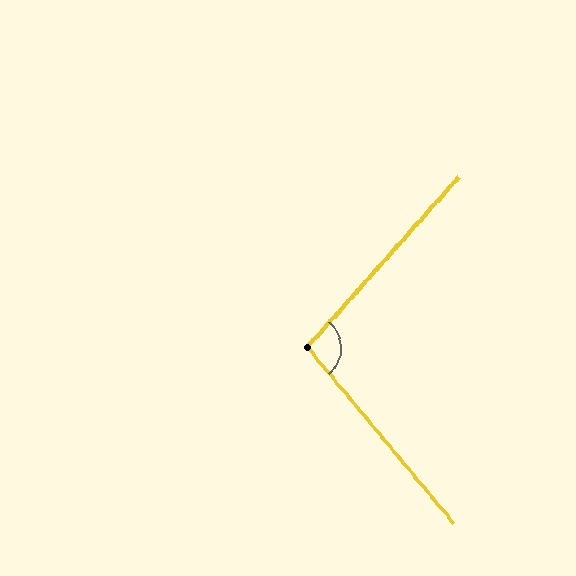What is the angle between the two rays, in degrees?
Approximately 98 degrees.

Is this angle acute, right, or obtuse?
It is obtuse.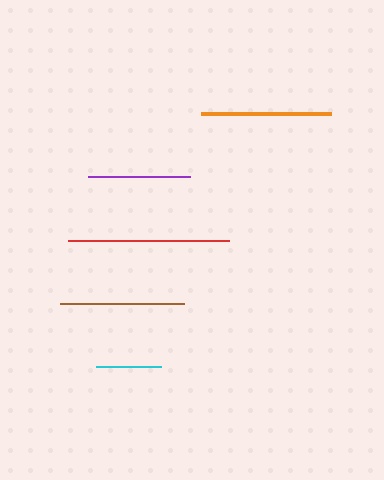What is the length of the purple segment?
The purple segment is approximately 101 pixels long.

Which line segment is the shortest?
The cyan line is the shortest at approximately 65 pixels.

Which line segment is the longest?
The red line is the longest at approximately 162 pixels.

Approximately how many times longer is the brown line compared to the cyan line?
The brown line is approximately 1.9 times the length of the cyan line.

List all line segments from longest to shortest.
From longest to shortest: red, orange, brown, purple, cyan.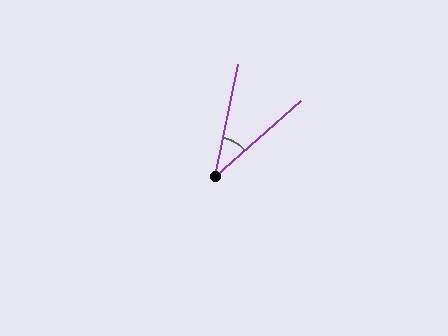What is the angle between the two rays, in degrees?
Approximately 37 degrees.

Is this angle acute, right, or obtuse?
It is acute.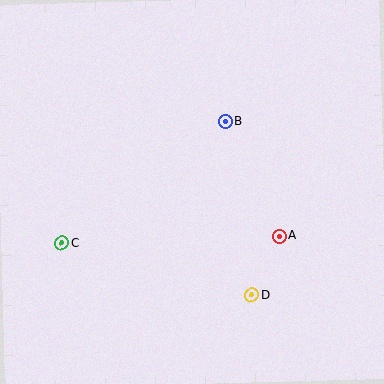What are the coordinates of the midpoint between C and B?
The midpoint between C and B is at (144, 182).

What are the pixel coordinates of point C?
Point C is at (62, 243).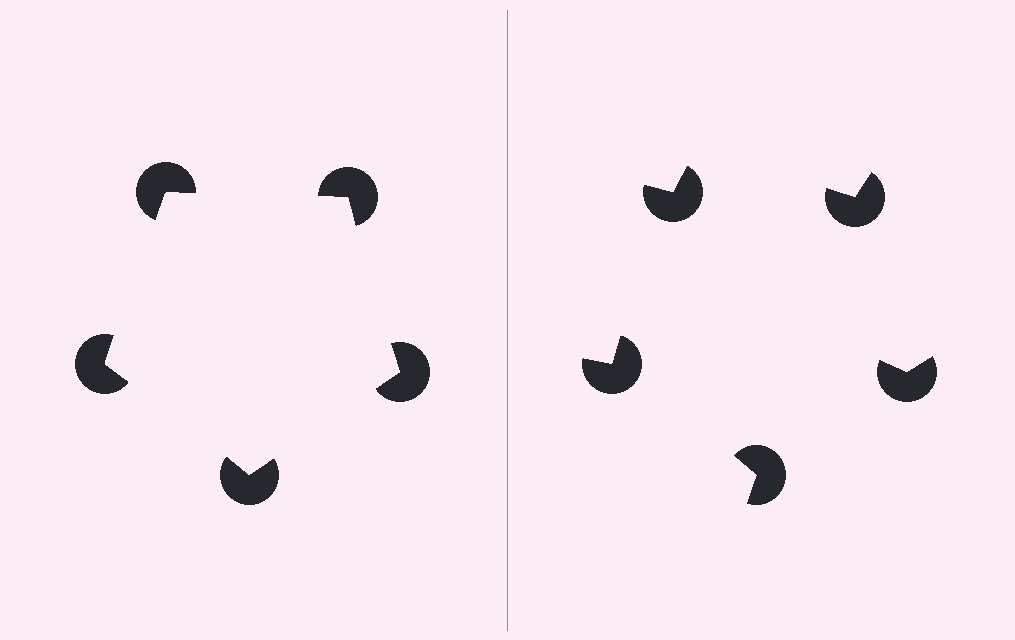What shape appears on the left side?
An illusory pentagon.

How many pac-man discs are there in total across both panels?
10 — 5 on each side.